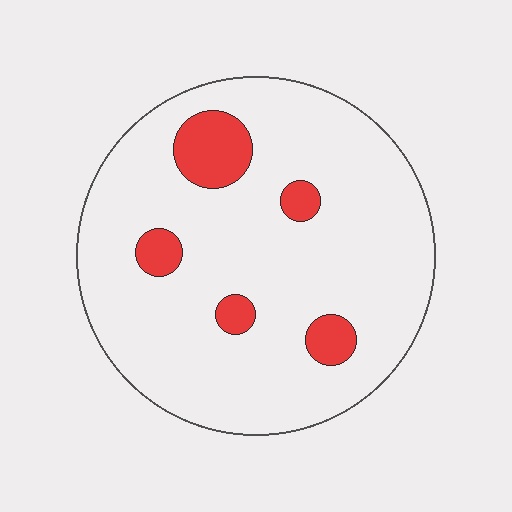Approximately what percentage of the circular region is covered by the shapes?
Approximately 10%.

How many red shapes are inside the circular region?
5.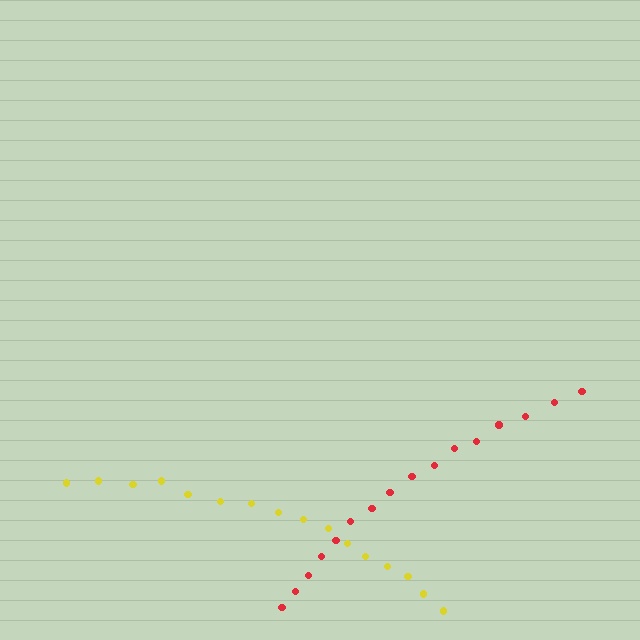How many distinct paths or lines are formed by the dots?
There are 2 distinct paths.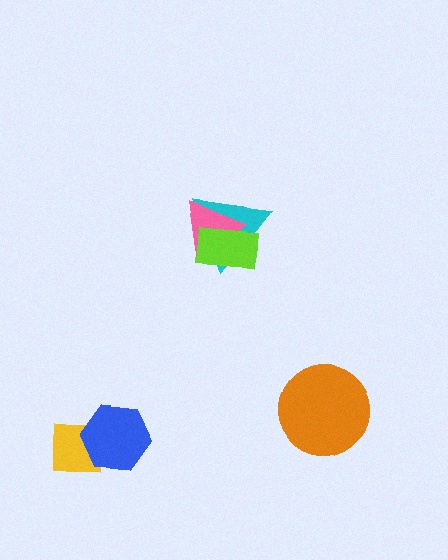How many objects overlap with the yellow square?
1 object overlaps with the yellow square.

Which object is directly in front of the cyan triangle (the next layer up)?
The pink triangle is directly in front of the cyan triangle.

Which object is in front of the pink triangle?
The lime rectangle is in front of the pink triangle.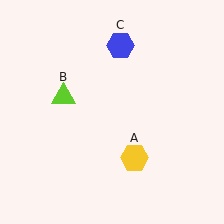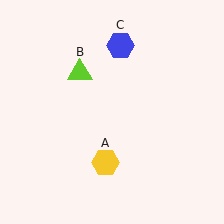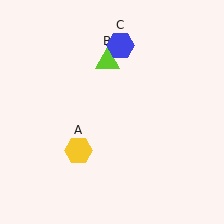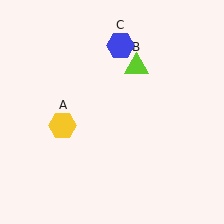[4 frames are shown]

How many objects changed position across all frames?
2 objects changed position: yellow hexagon (object A), lime triangle (object B).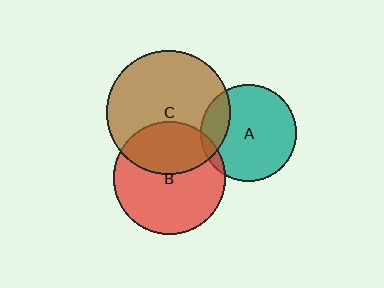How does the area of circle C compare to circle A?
Approximately 1.7 times.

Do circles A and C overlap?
Yes.